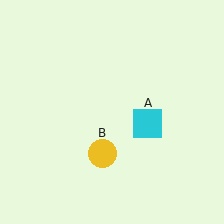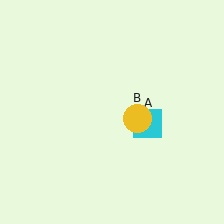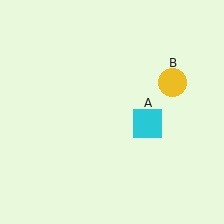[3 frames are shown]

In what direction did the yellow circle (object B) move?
The yellow circle (object B) moved up and to the right.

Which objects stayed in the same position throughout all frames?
Cyan square (object A) remained stationary.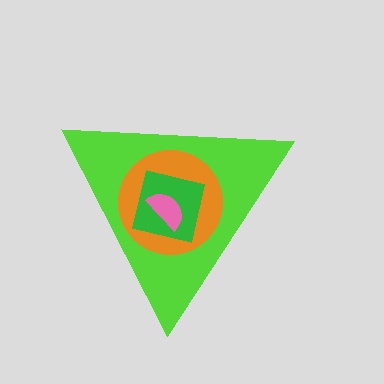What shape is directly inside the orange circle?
The green square.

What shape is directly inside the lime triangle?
The orange circle.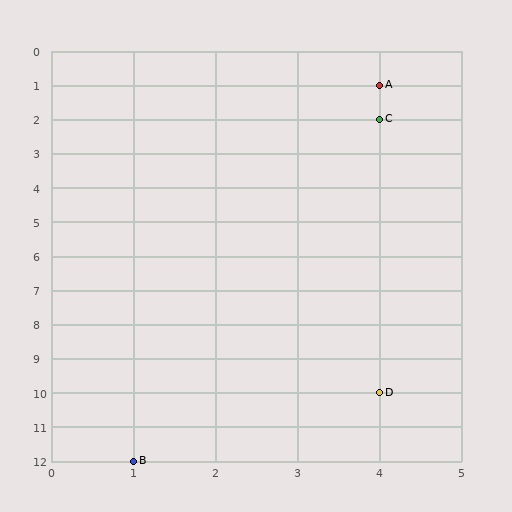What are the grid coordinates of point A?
Point A is at grid coordinates (4, 1).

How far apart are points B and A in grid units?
Points B and A are 3 columns and 11 rows apart (about 11.4 grid units diagonally).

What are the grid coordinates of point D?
Point D is at grid coordinates (4, 10).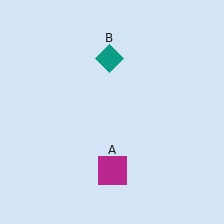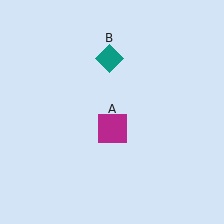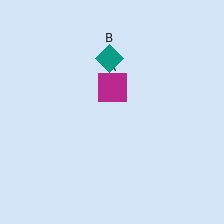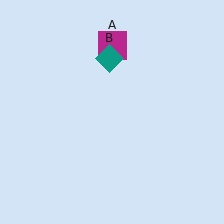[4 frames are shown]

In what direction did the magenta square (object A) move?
The magenta square (object A) moved up.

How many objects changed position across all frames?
1 object changed position: magenta square (object A).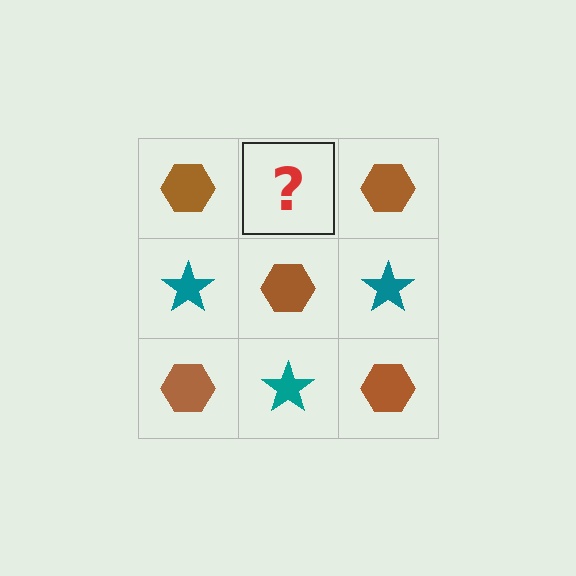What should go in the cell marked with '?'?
The missing cell should contain a teal star.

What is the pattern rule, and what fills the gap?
The rule is that it alternates brown hexagon and teal star in a checkerboard pattern. The gap should be filled with a teal star.